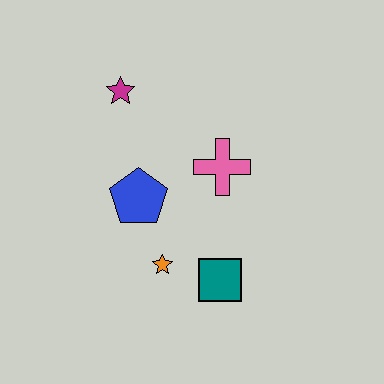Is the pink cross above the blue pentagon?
Yes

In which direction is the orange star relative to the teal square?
The orange star is to the left of the teal square.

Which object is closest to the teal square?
The orange star is closest to the teal square.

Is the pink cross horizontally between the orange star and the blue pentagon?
No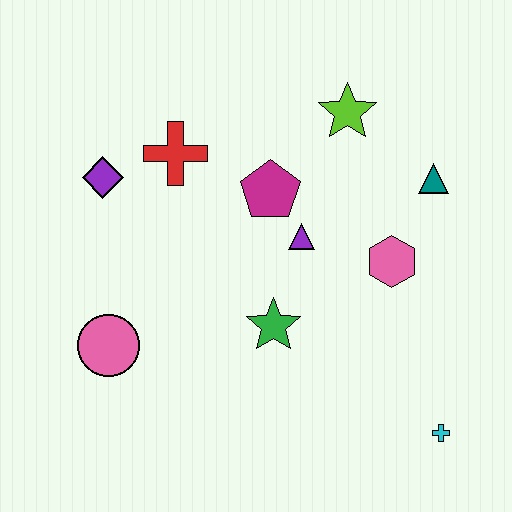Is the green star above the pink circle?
Yes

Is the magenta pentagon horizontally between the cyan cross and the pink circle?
Yes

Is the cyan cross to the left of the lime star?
No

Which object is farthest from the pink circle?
The teal triangle is farthest from the pink circle.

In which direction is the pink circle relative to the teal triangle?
The pink circle is to the left of the teal triangle.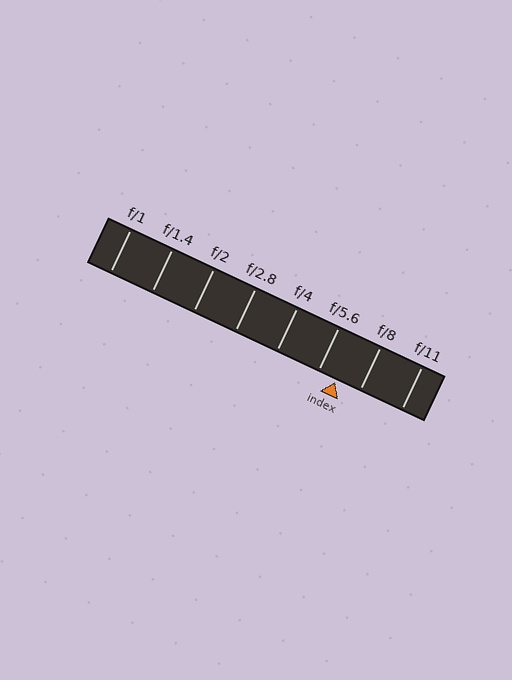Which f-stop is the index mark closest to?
The index mark is closest to f/5.6.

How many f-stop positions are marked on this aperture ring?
There are 8 f-stop positions marked.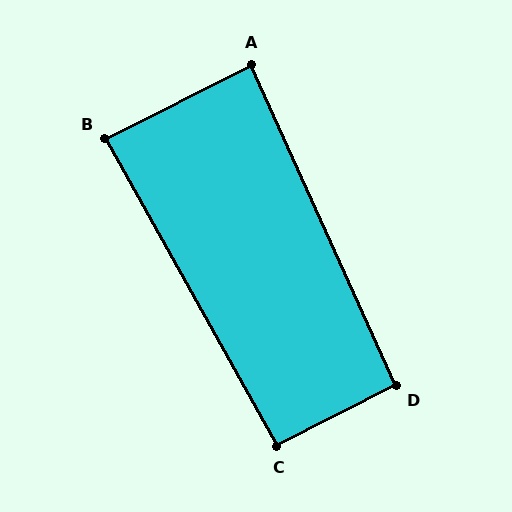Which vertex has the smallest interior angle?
A, at approximately 88 degrees.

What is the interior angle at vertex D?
Approximately 92 degrees (approximately right).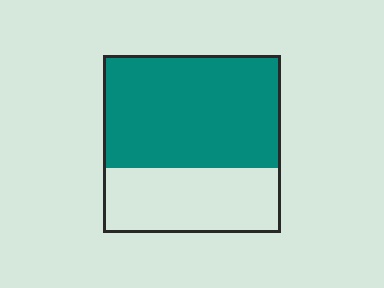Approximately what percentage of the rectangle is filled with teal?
Approximately 65%.